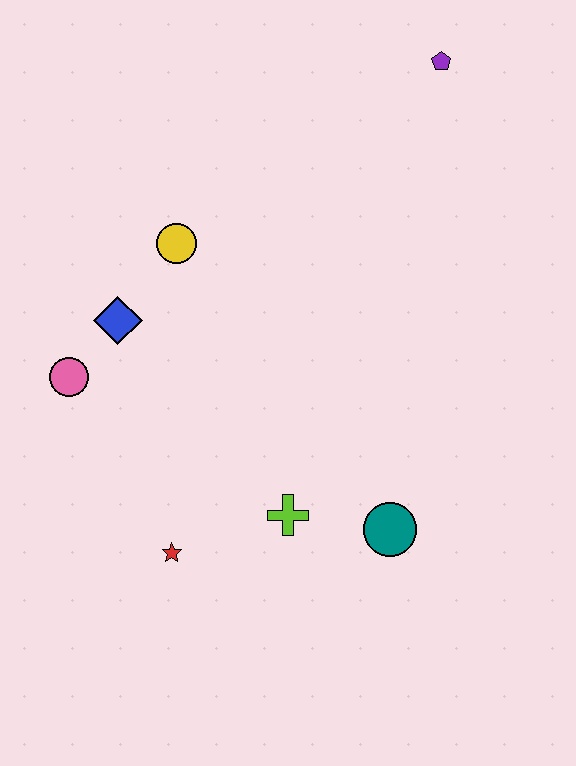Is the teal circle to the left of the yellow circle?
No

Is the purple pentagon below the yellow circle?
No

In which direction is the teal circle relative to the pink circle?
The teal circle is to the right of the pink circle.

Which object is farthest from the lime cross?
The purple pentagon is farthest from the lime cross.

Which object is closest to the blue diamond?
The pink circle is closest to the blue diamond.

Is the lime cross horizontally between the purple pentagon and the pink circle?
Yes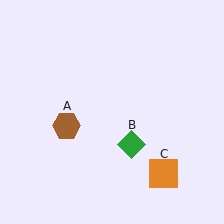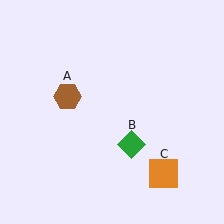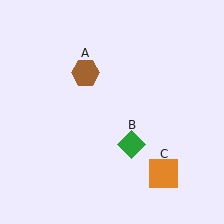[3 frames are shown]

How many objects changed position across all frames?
1 object changed position: brown hexagon (object A).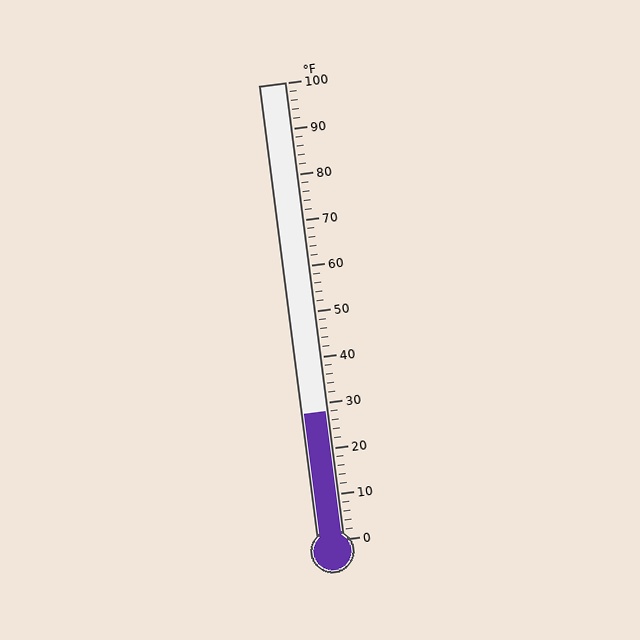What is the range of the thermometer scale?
The thermometer scale ranges from 0°F to 100°F.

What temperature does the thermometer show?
The thermometer shows approximately 28°F.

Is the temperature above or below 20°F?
The temperature is above 20°F.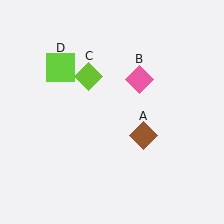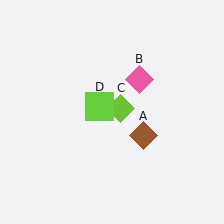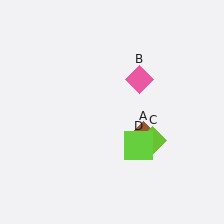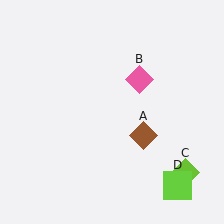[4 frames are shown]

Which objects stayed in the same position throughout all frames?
Brown diamond (object A) and pink diamond (object B) remained stationary.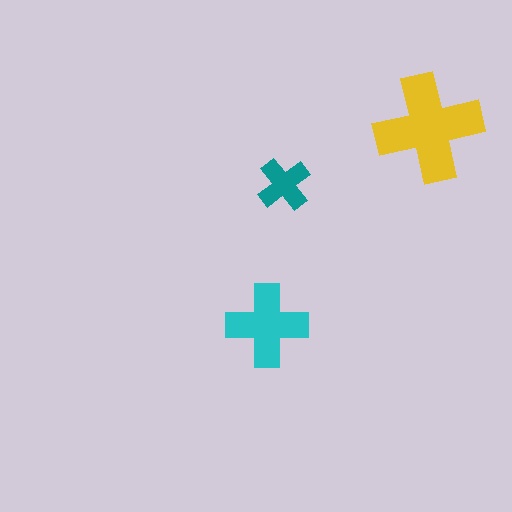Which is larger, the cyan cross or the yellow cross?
The yellow one.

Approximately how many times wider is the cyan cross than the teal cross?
About 1.5 times wider.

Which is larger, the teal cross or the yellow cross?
The yellow one.